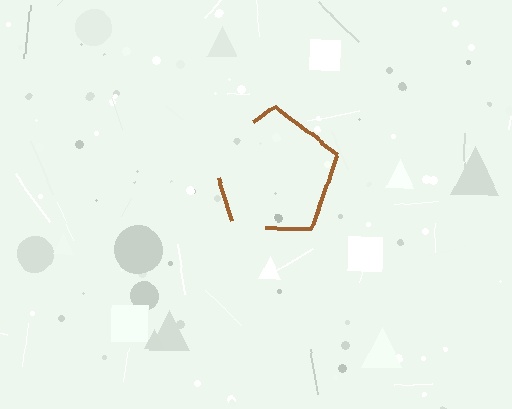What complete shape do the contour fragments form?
The contour fragments form a pentagon.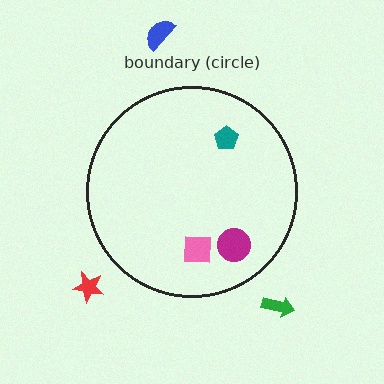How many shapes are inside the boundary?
3 inside, 3 outside.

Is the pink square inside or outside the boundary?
Inside.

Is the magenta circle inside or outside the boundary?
Inside.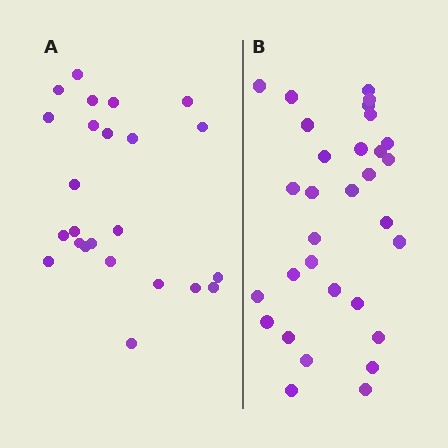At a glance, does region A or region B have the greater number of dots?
Region B (the right region) has more dots.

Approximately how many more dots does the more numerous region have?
Region B has roughly 8 or so more dots than region A.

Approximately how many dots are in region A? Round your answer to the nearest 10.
About 20 dots. (The exact count is 24, which rounds to 20.)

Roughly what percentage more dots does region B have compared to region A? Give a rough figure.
About 30% more.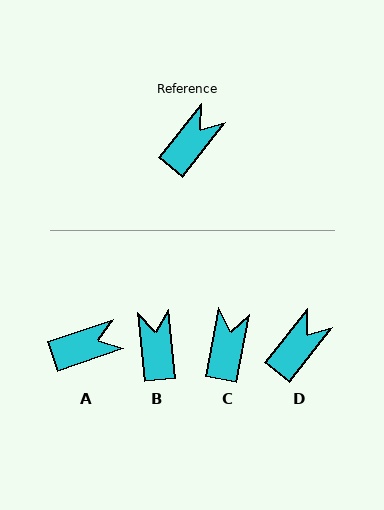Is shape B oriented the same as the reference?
No, it is off by about 44 degrees.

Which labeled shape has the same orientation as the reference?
D.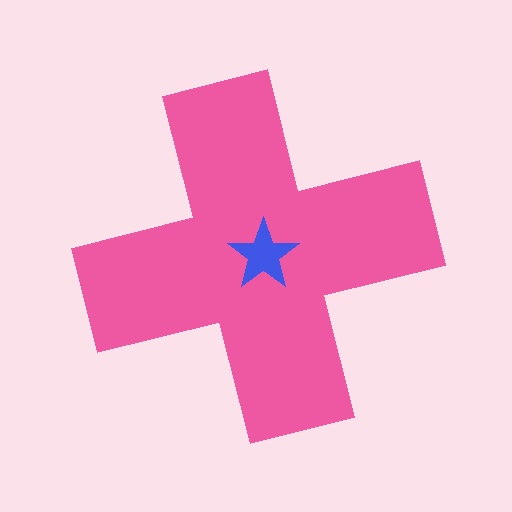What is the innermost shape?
The blue star.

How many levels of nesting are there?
2.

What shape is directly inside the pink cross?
The blue star.